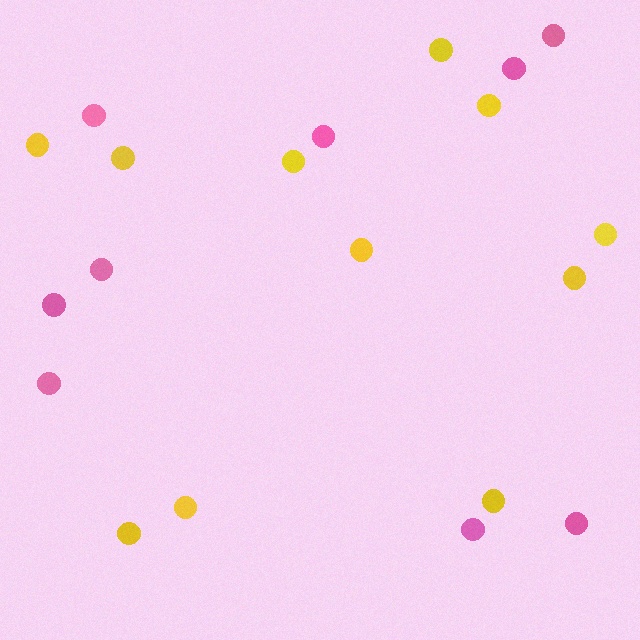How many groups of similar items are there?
There are 2 groups: one group of pink circles (9) and one group of yellow circles (11).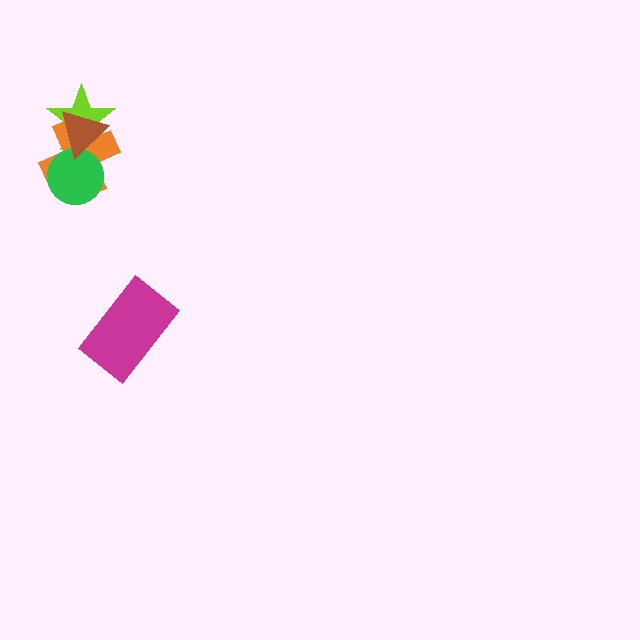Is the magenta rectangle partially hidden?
No, no other shape covers it.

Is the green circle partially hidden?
Yes, it is partially covered by another shape.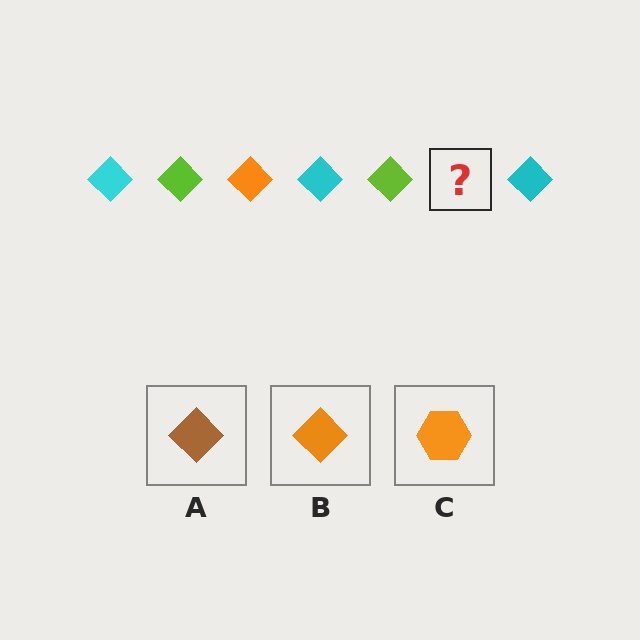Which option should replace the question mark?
Option B.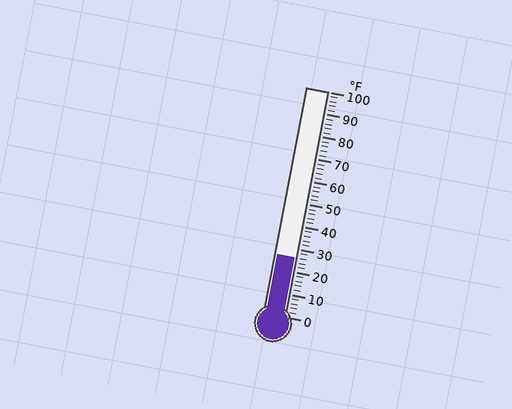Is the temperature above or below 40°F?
The temperature is below 40°F.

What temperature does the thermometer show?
The thermometer shows approximately 26°F.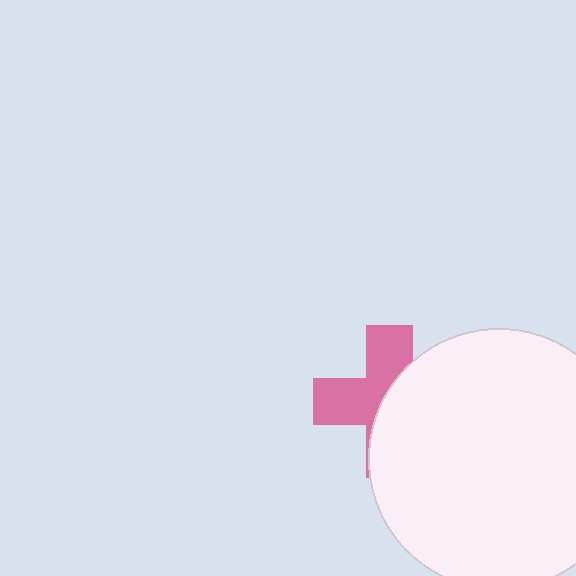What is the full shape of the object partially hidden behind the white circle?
The partially hidden object is a pink cross.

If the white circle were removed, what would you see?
You would see the complete pink cross.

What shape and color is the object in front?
The object in front is a white circle.